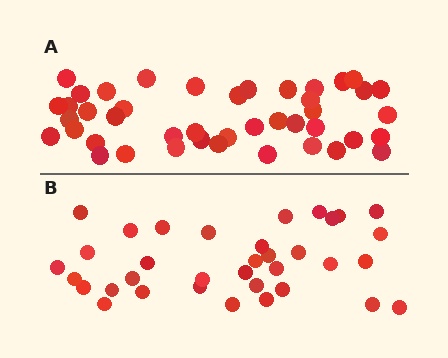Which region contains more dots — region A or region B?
Region A (the top region) has more dots.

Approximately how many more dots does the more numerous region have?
Region A has roughly 8 or so more dots than region B.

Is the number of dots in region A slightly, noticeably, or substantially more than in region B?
Region A has only slightly more — the two regions are fairly close. The ratio is roughly 1.2 to 1.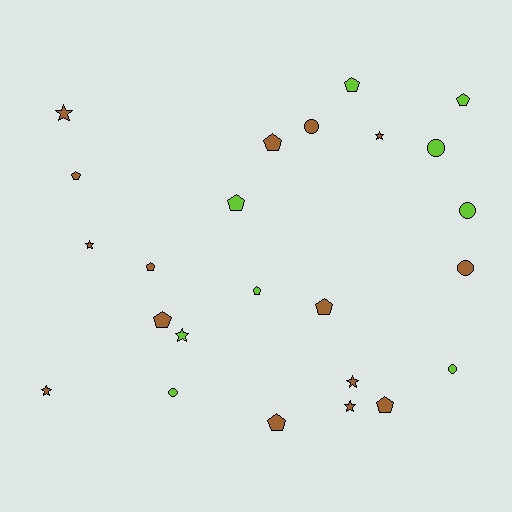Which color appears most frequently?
Brown, with 15 objects.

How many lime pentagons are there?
There are 4 lime pentagons.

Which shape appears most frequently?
Pentagon, with 11 objects.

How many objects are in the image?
There are 24 objects.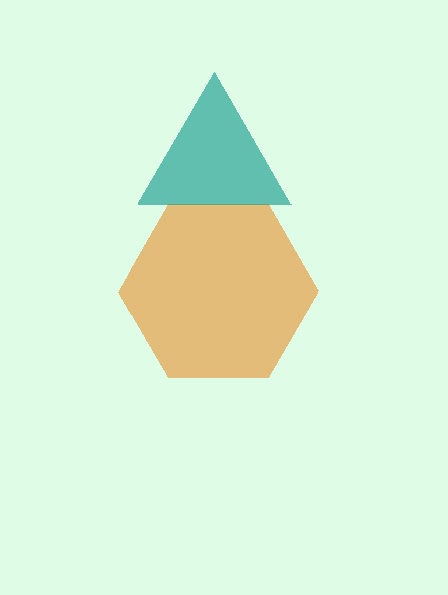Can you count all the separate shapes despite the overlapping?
Yes, there are 2 separate shapes.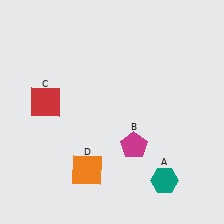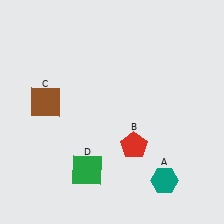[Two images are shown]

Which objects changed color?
B changed from magenta to red. C changed from red to brown. D changed from orange to green.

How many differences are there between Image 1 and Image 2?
There are 3 differences between the two images.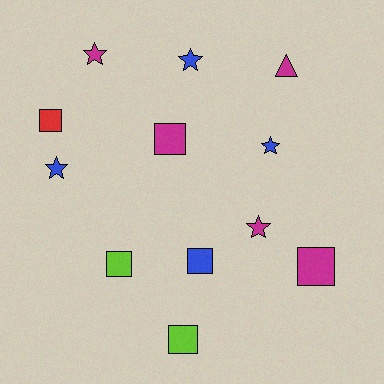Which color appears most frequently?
Magenta, with 5 objects.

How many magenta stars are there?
There are 2 magenta stars.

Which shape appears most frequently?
Square, with 6 objects.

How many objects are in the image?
There are 12 objects.